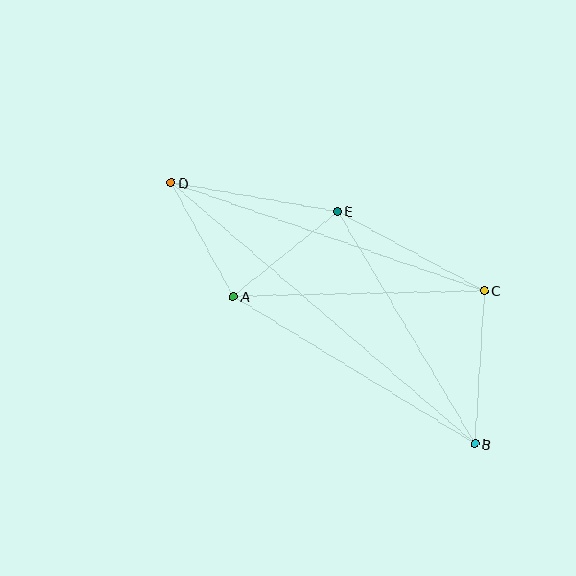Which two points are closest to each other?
Points A and D are closest to each other.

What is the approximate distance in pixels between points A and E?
The distance between A and E is approximately 135 pixels.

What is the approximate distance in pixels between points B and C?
The distance between B and C is approximately 154 pixels.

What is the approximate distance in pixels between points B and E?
The distance between B and E is approximately 270 pixels.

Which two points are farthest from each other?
Points B and D are farthest from each other.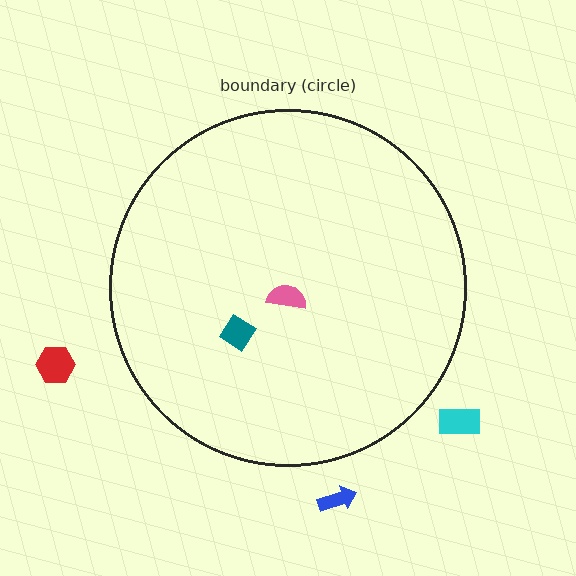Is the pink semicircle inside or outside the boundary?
Inside.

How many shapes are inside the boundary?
2 inside, 3 outside.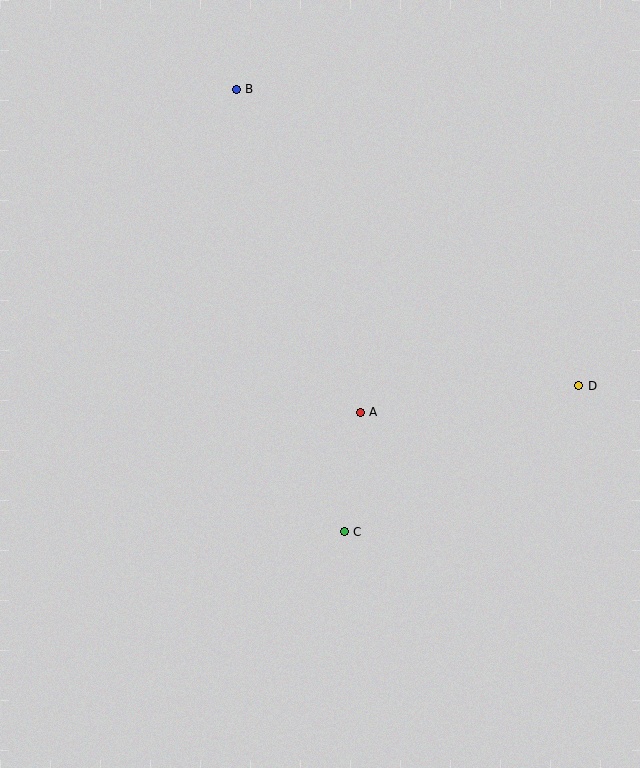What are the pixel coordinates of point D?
Point D is at (579, 386).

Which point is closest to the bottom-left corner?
Point C is closest to the bottom-left corner.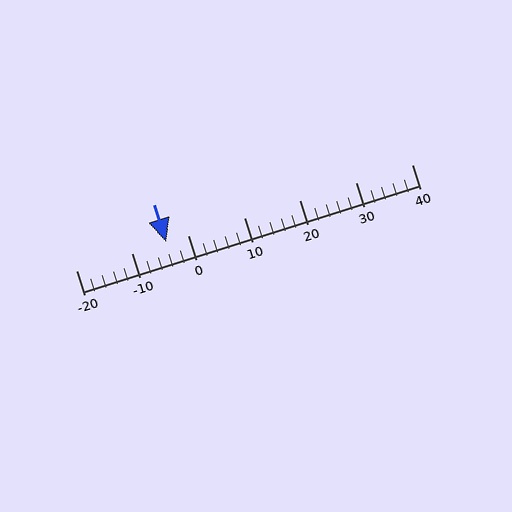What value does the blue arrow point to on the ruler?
The blue arrow points to approximately -4.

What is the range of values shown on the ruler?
The ruler shows values from -20 to 40.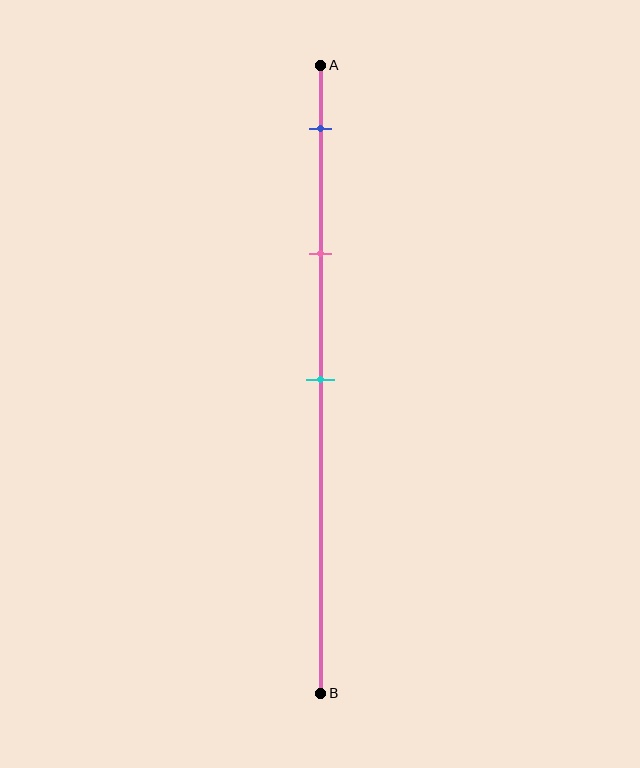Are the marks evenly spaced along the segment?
Yes, the marks are approximately evenly spaced.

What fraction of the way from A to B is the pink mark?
The pink mark is approximately 30% (0.3) of the way from A to B.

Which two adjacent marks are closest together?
The blue and pink marks are the closest adjacent pair.